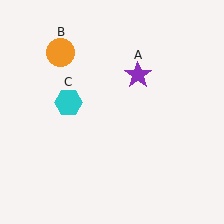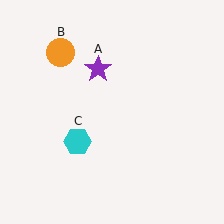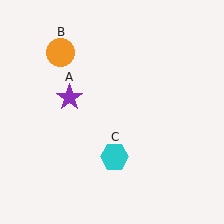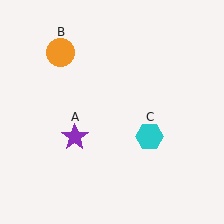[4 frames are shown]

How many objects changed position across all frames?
2 objects changed position: purple star (object A), cyan hexagon (object C).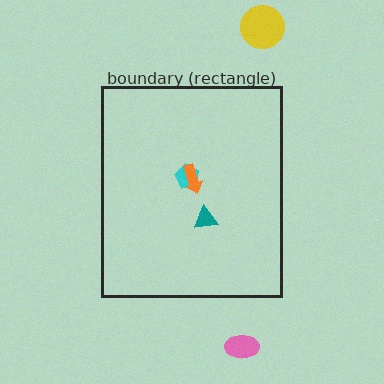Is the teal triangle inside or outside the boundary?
Inside.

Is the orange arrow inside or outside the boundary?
Inside.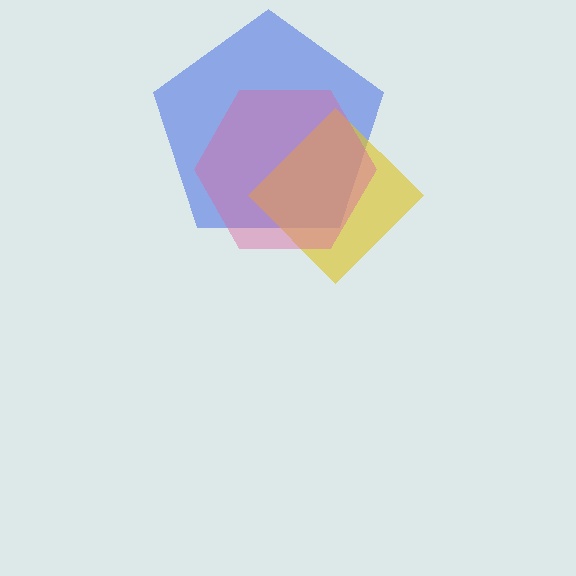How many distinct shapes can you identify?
There are 3 distinct shapes: a blue pentagon, a yellow diamond, a pink hexagon.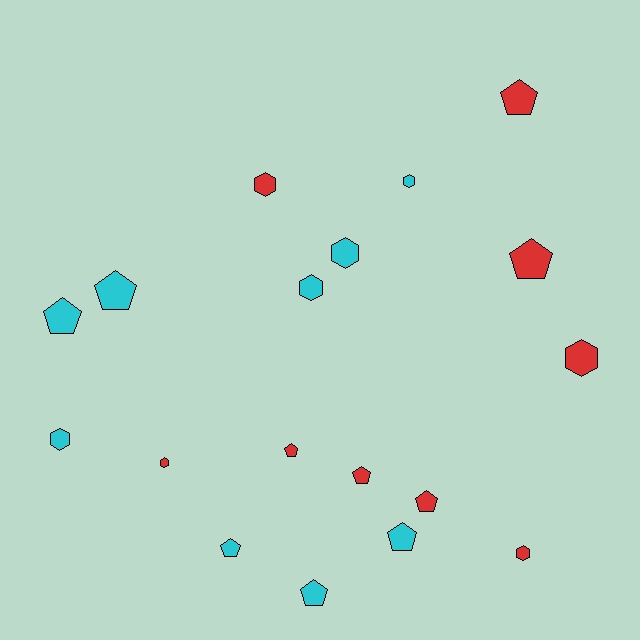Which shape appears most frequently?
Pentagon, with 10 objects.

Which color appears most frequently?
Cyan, with 9 objects.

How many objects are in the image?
There are 18 objects.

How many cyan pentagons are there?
There are 5 cyan pentagons.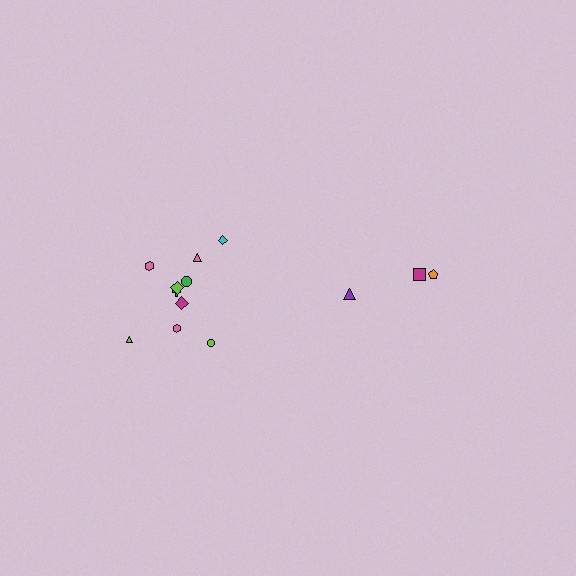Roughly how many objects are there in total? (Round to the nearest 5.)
Roughly 15 objects in total.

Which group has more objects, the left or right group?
The left group.